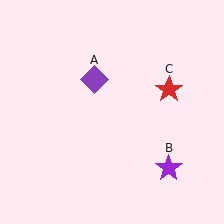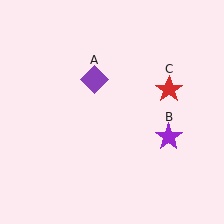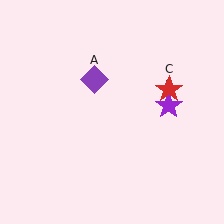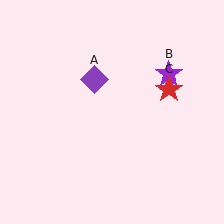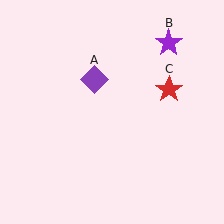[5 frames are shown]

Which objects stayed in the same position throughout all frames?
Purple diamond (object A) and red star (object C) remained stationary.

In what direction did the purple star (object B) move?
The purple star (object B) moved up.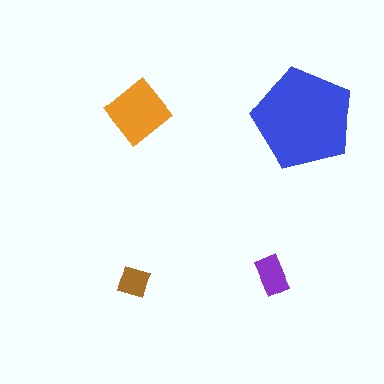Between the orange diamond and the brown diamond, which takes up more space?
The orange diamond.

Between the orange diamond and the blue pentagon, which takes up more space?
The blue pentagon.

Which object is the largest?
The blue pentagon.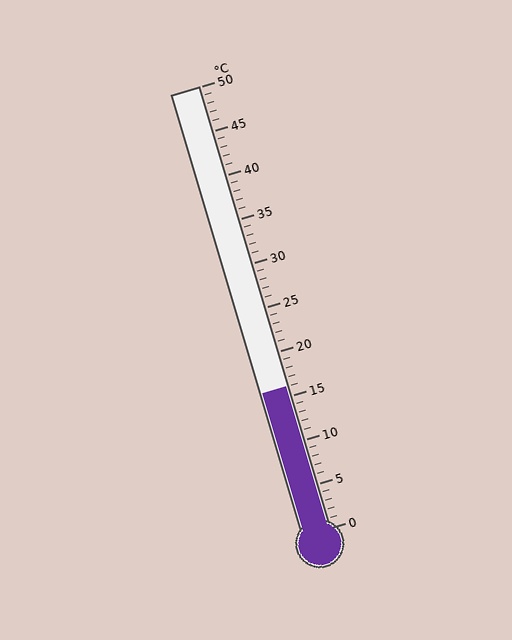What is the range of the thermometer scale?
The thermometer scale ranges from 0°C to 50°C.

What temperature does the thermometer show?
The thermometer shows approximately 16°C.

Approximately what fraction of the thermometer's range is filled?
The thermometer is filled to approximately 30% of its range.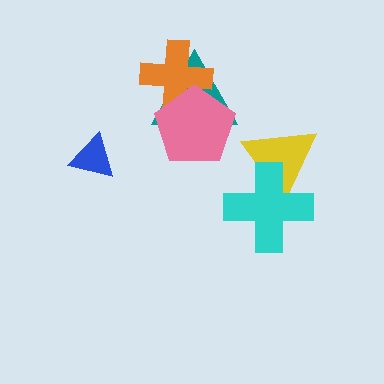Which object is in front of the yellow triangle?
The cyan cross is in front of the yellow triangle.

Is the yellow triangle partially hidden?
Yes, it is partially covered by another shape.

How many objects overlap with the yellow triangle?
1 object overlaps with the yellow triangle.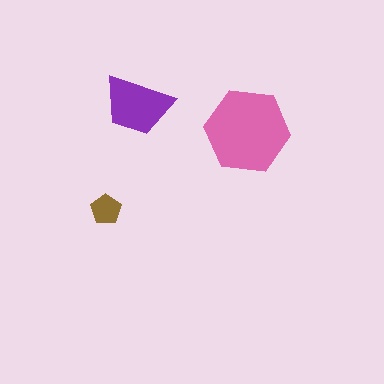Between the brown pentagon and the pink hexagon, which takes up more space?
The pink hexagon.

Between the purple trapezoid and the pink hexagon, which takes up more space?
The pink hexagon.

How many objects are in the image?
There are 3 objects in the image.